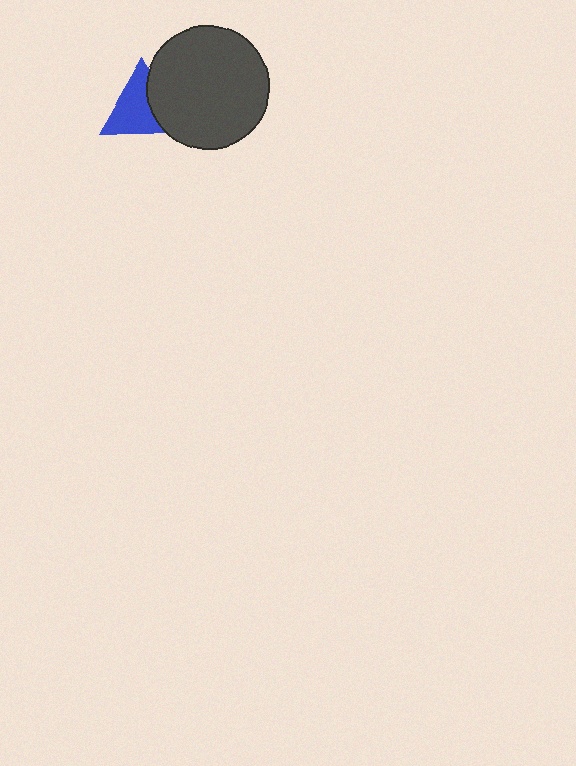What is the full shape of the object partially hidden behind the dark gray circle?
The partially hidden object is a blue triangle.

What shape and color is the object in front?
The object in front is a dark gray circle.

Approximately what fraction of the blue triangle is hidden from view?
Roughly 34% of the blue triangle is hidden behind the dark gray circle.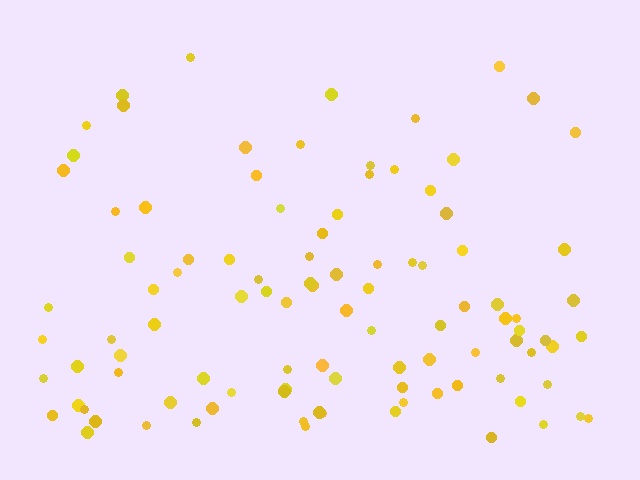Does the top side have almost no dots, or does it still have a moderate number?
Still a moderate number, just noticeably fewer than the bottom.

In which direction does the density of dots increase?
From top to bottom, with the bottom side densest.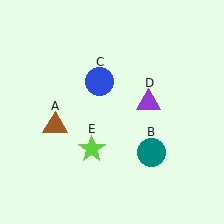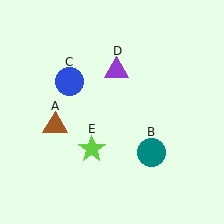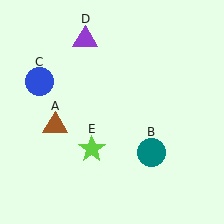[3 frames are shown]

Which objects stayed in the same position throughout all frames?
Brown triangle (object A) and teal circle (object B) and lime star (object E) remained stationary.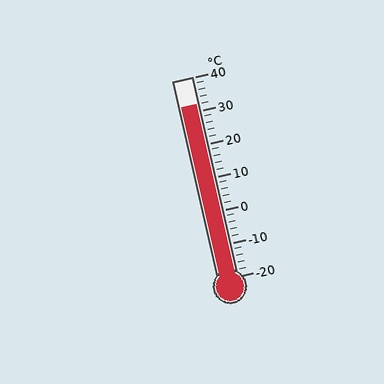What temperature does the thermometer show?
The thermometer shows approximately 32°C.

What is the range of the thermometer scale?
The thermometer scale ranges from -20°C to 40°C.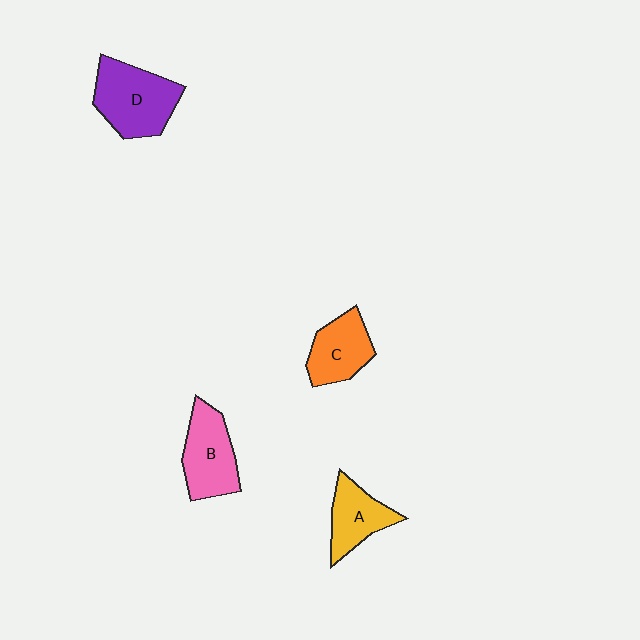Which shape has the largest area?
Shape D (purple).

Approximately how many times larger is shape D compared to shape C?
Approximately 1.4 times.